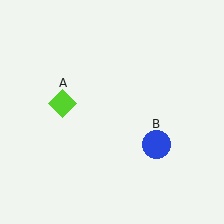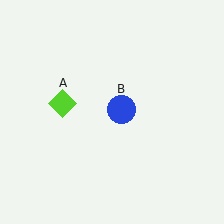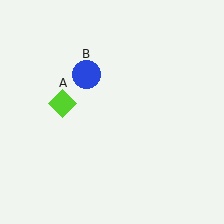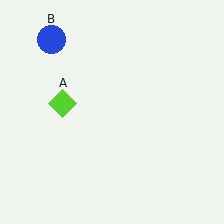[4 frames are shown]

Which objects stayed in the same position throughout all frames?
Lime diamond (object A) remained stationary.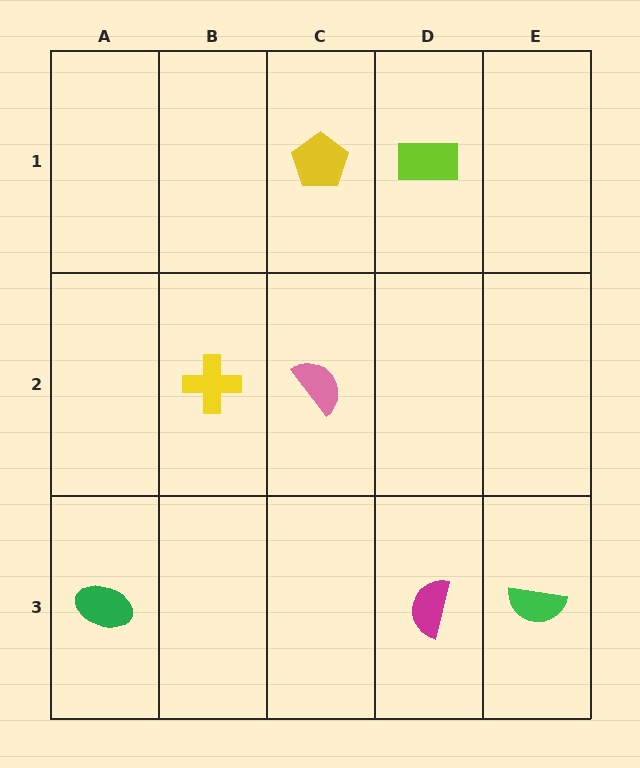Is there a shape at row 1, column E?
No, that cell is empty.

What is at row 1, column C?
A yellow pentagon.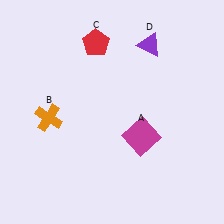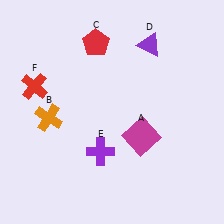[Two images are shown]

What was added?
A purple cross (E), a red cross (F) were added in Image 2.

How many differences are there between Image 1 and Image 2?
There are 2 differences between the two images.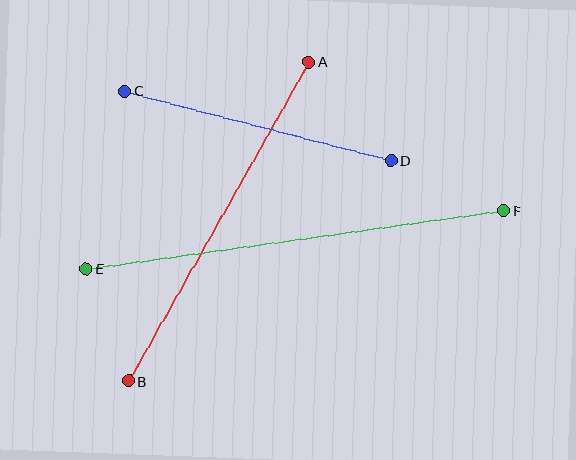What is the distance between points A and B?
The distance is approximately 367 pixels.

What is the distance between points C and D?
The distance is approximately 275 pixels.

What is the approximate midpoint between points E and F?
The midpoint is at approximately (295, 240) pixels.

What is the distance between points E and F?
The distance is approximately 422 pixels.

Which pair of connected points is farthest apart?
Points E and F are farthest apart.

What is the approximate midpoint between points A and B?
The midpoint is at approximately (219, 221) pixels.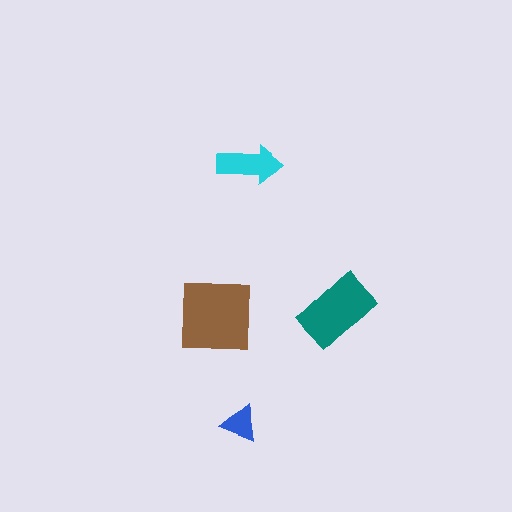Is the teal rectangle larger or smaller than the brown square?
Smaller.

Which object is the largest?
The brown square.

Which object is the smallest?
The blue triangle.